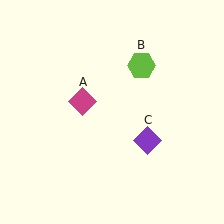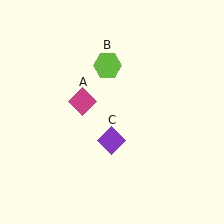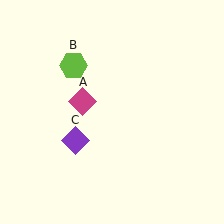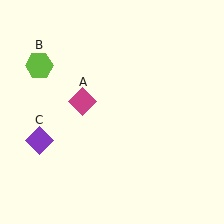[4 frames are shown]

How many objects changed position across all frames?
2 objects changed position: lime hexagon (object B), purple diamond (object C).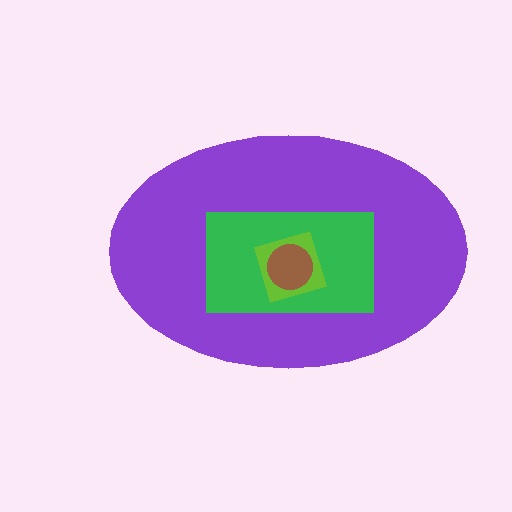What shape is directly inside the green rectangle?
The lime diamond.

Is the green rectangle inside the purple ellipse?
Yes.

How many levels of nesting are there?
4.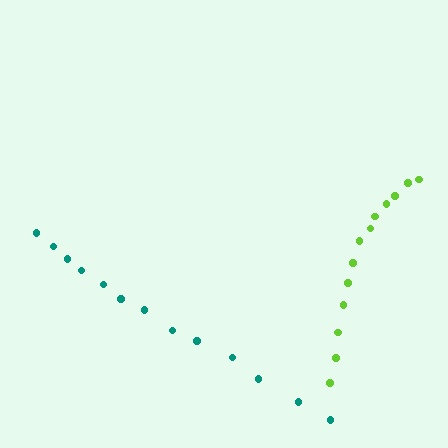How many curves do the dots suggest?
There are 2 distinct paths.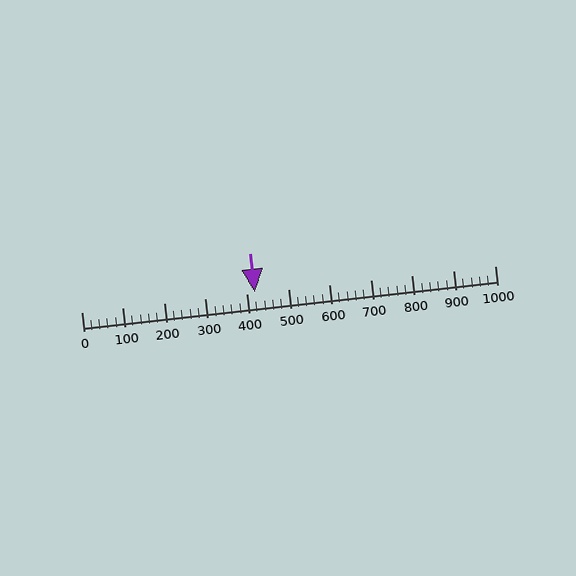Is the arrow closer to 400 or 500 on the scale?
The arrow is closer to 400.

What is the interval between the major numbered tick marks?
The major tick marks are spaced 100 units apart.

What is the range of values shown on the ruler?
The ruler shows values from 0 to 1000.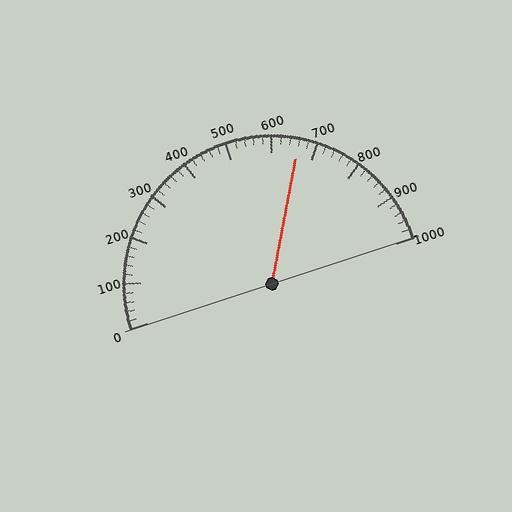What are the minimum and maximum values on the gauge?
The gauge ranges from 0 to 1000.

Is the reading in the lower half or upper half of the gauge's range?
The reading is in the upper half of the range (0 to 1000).